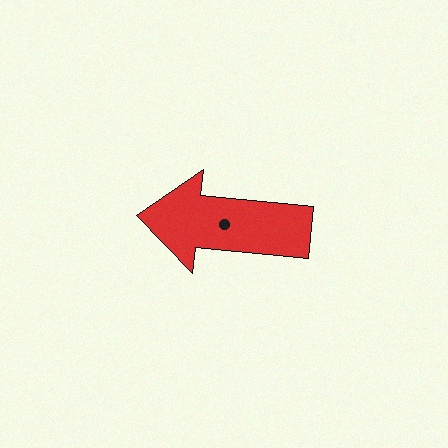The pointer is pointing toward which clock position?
Roughly 9 o'clock.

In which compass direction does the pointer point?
West.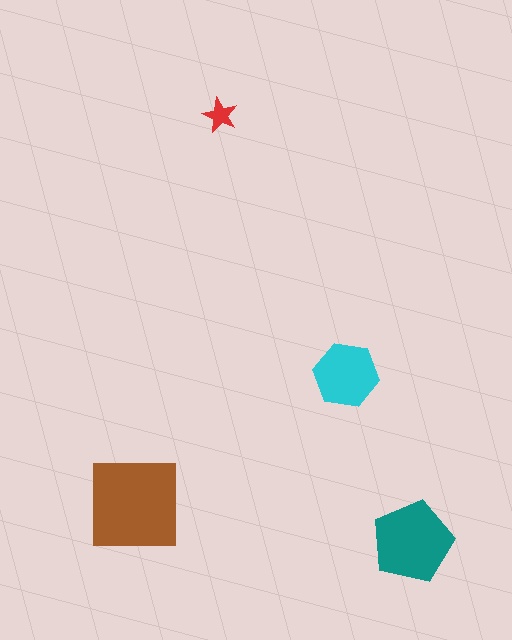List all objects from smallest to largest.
The red star, the cyan hexagon, the teal pentagon, the brown square.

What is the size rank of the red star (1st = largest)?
4th.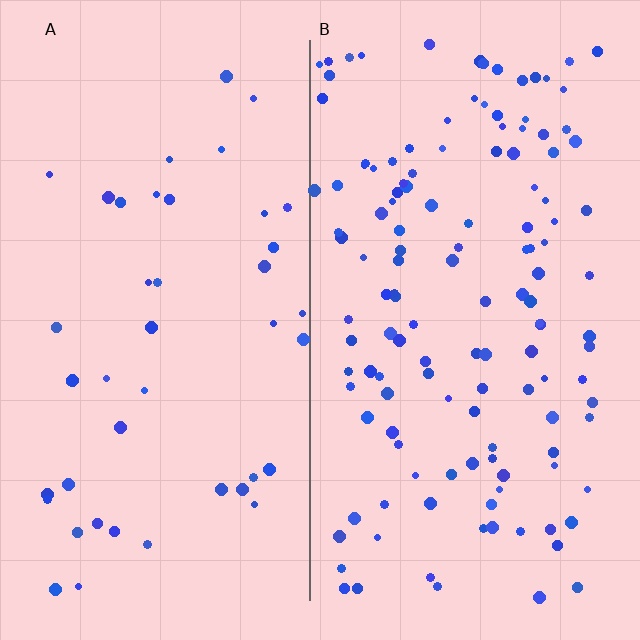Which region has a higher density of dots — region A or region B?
B (the right).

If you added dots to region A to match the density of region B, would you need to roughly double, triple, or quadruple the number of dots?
Approximately triple.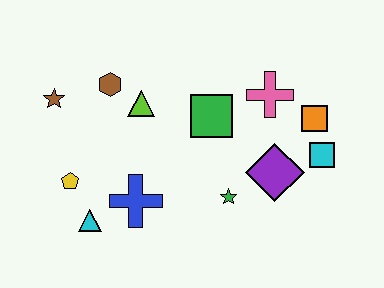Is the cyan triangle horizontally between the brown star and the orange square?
Yes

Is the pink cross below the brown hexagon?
Yes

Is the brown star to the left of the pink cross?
Yes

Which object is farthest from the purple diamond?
The brown star is farthest from the purple diamond.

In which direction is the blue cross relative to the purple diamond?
The blue cross is to the left of the purple diamond.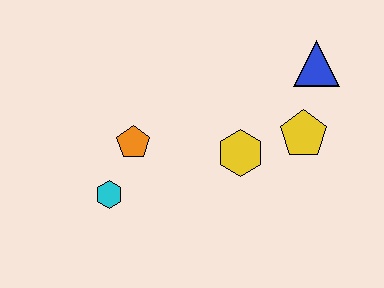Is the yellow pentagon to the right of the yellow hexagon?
Yes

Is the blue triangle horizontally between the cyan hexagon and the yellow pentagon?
No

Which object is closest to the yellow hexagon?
The yellow pentagon is closest to the yellow hexagon.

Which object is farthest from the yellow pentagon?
The cyan hexagon is farthest from the yellow pentagon.